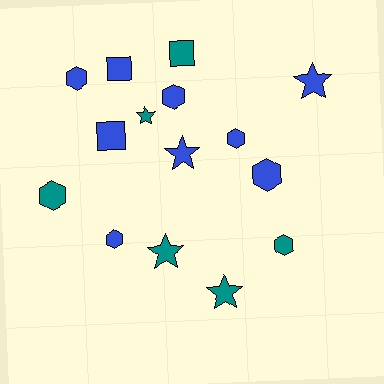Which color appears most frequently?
Blue, with 9 objects.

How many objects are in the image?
There are 15 objects.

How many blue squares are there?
There are 2 blue squares.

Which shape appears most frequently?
Hexagon, with 7 objects.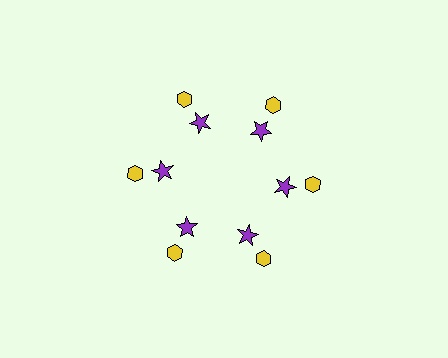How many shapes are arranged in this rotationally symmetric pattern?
There are 12 shapes, arranged in 6 groups of 2.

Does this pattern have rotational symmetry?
Yes, this pattern has 6-fold rotational symmetry. It looks the same after rotating 60 degrees around the center.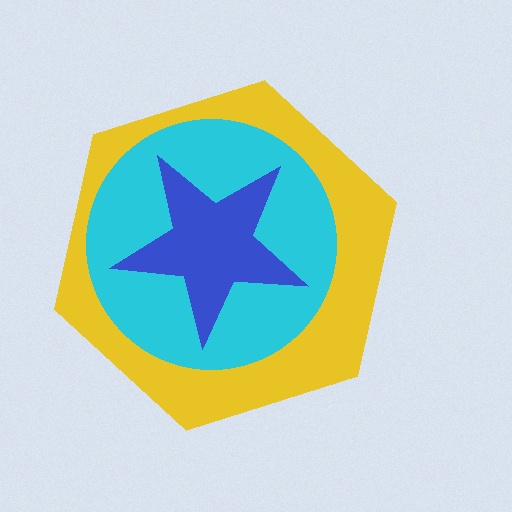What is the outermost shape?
The yellow hexagon.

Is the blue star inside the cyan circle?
Yes.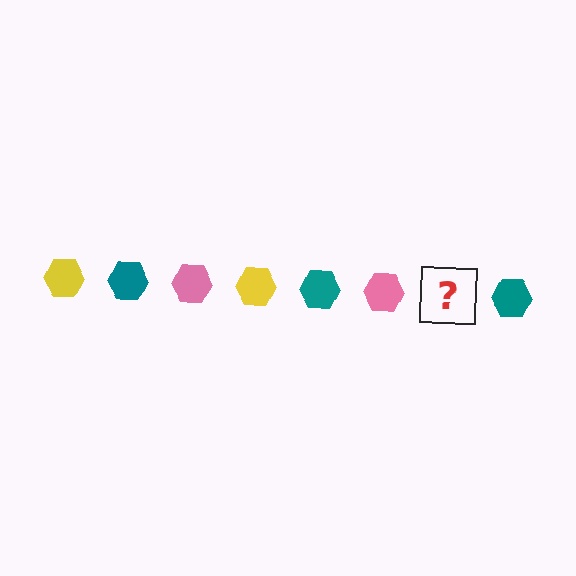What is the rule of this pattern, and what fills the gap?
The rule is that the pattern cycles through yellow, teal, pink hexagons. The gap should be filled with a yellow hexagon.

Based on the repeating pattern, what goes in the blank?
The blank should be a yellow hexagon.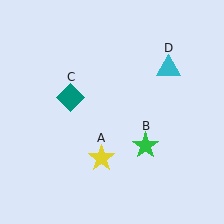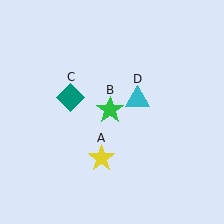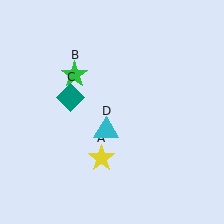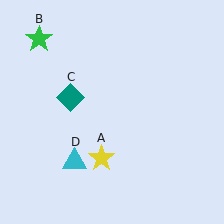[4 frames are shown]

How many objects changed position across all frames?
2 objects changed position: green star (object B), cyan triangle (object D).